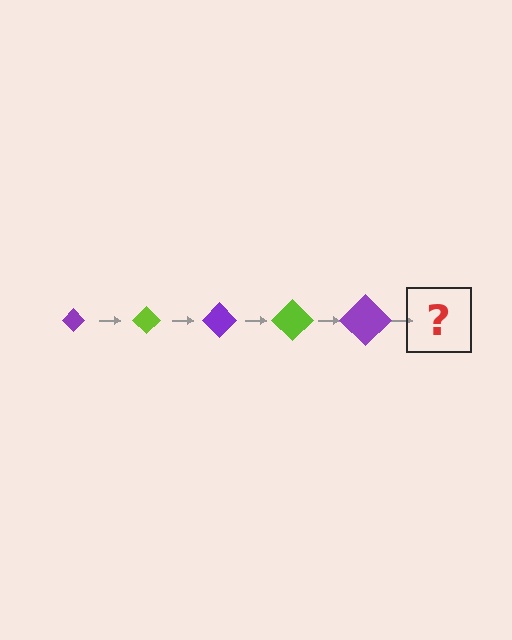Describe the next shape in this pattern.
It should be a lime diamond, larger than the previous one.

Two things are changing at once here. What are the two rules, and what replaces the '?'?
The two rules are that the diamond grows larger each step and the color cycles through purple and lime. The '?' should be a lime diamond, larger than the previous one.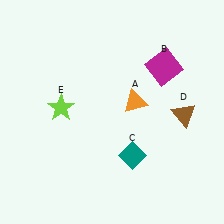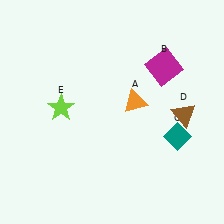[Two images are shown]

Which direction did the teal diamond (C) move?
The teal diamond (C) moved right.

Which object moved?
The teal diamond (C) moved right.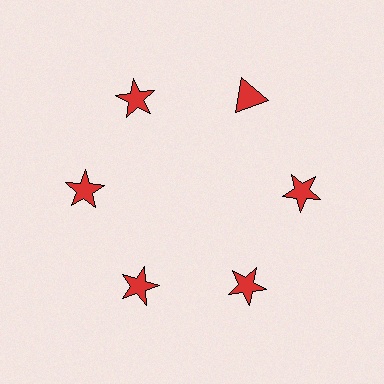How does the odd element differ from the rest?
It has a different shape: triangle instead of star.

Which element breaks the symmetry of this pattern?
The red triangle at roughly the 1 o'clock position breaks the symmetry. All other shapes are red stars.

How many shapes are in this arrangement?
There are 6 shapes arranged in a ring pattern.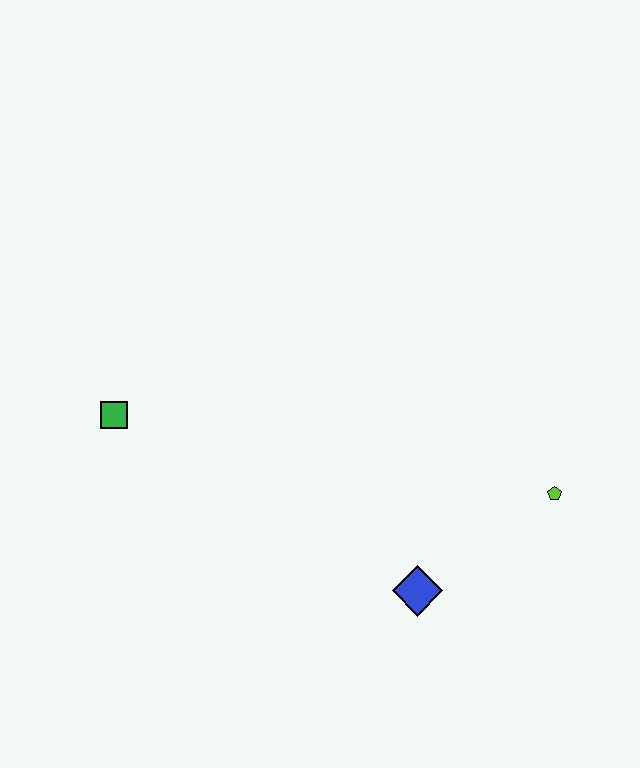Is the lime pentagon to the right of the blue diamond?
Yes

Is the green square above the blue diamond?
Yes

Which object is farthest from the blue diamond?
The green square is farthest from the blue diamond.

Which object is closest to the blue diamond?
The lime pentagon is closest to the blue diamond.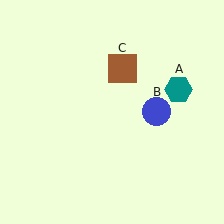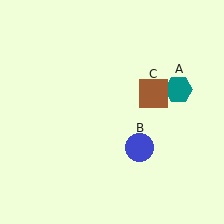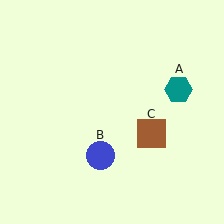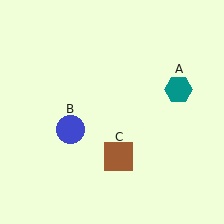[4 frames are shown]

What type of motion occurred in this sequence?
The blue circle (object B), brown square (object C) rotated clockwise around the center of the scene.